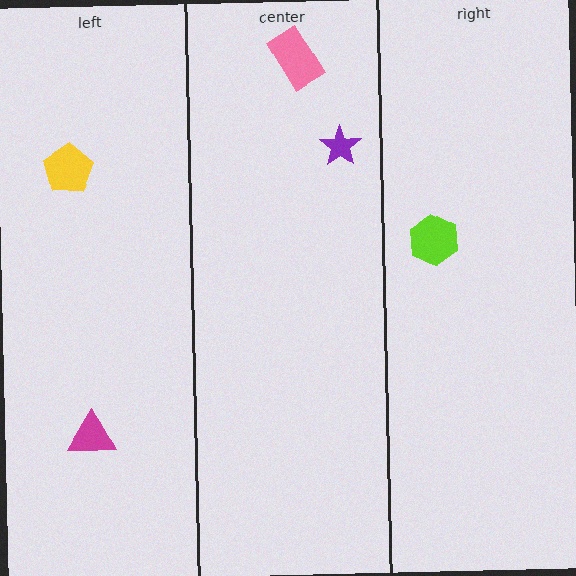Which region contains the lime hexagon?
The right region.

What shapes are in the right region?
The lime hexagon.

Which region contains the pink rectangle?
The center region.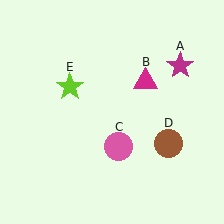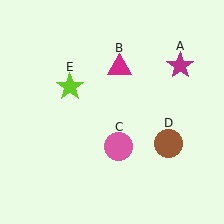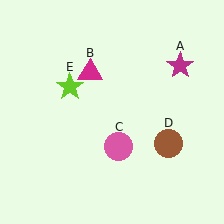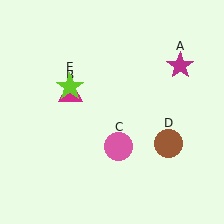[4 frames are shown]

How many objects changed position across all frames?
1 object changed position: magenta triangle (object B).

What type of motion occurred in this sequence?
The magenta triangle (object B) rotated counterclockwise around the center of the scene.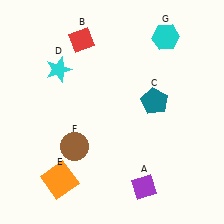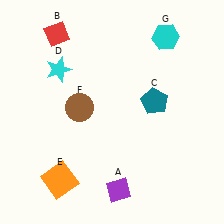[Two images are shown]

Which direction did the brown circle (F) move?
The brown circle (F) moved up.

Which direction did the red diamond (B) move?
The red diamond (B) moved left.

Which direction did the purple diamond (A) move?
The purple diamond (A) moved left.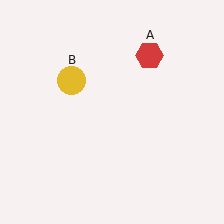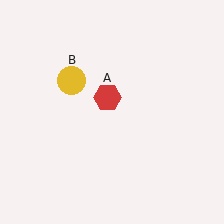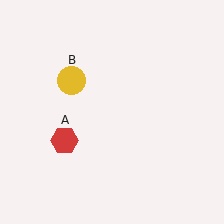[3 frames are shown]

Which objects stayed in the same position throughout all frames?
Yellow circle (object B) remained stationary.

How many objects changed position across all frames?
1 object changed position: red hexagon (object A).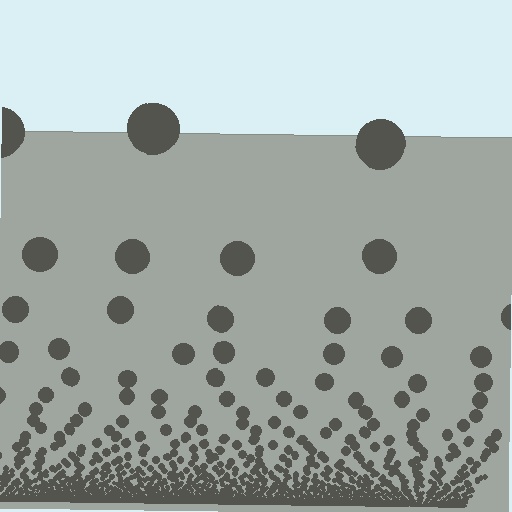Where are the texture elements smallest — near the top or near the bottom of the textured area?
Near the bottom.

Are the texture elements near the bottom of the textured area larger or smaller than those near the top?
Smaller. The gradient is inverted — elements near the bottom are smaller and denser.